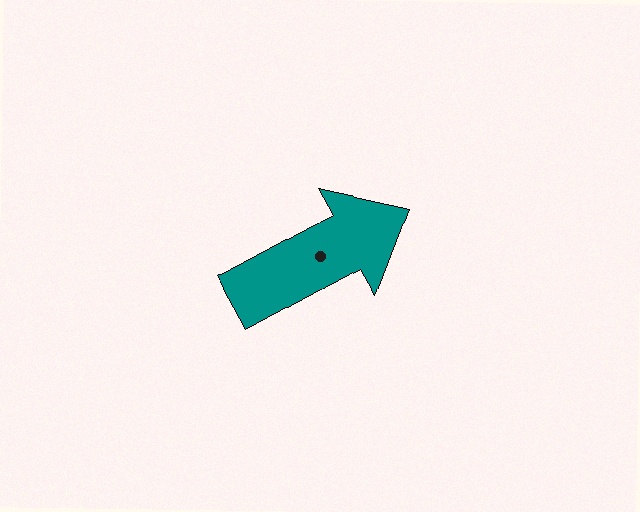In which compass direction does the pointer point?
Northeast.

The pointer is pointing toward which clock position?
Roughly 2 o'clock.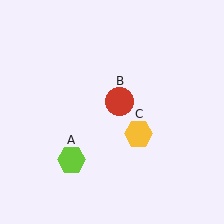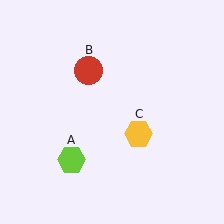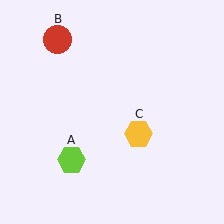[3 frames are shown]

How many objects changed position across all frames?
1 object changed position: red circle (object B).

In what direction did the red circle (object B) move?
The red circle (object B) moved up and to the left.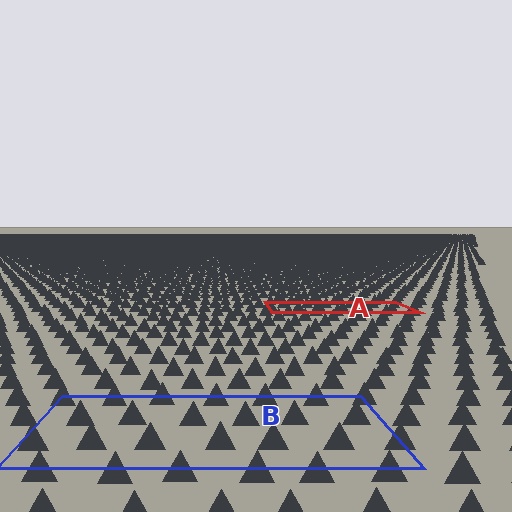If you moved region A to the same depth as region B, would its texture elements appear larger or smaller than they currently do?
They would appear larger. At a closer depth, the same texture elements are projected at a bigger on-screen size.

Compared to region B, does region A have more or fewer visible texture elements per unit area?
Region A has more texture elements per unit area — they are packed more densely because it is farther away.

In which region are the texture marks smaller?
The texture marks are smaller in region A, because it is farther away.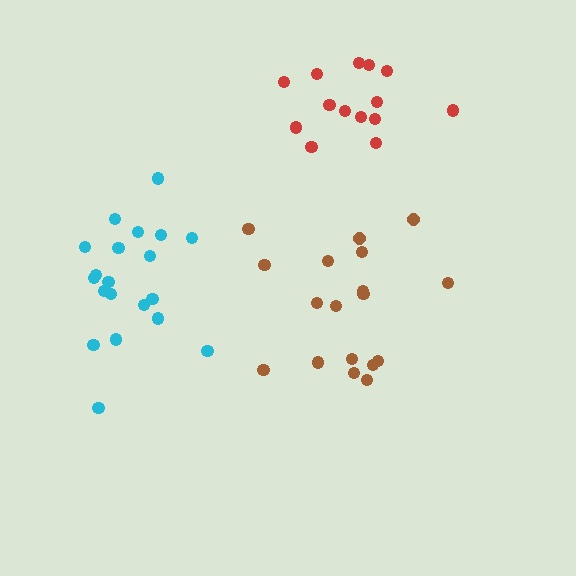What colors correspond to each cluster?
The clusters are colored: brown, cyan, red.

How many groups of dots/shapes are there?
There are 3 groups.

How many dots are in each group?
Group 1: 18 dots, Group 2: 20 dots, Group 3: 14 dots (52 total).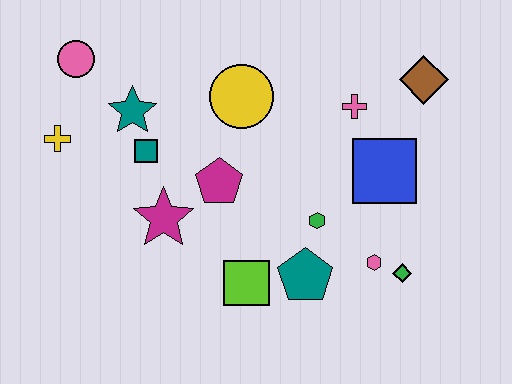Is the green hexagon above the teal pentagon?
Yes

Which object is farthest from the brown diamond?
The yellow cross is farthest from the brown diamond.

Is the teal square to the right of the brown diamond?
No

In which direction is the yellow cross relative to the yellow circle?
The yellow cross is to the left of the yellow circle.